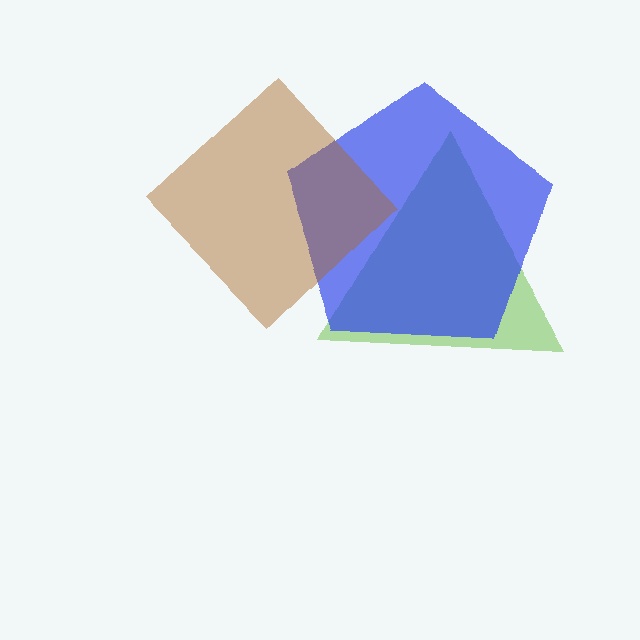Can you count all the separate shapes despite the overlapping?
Yes, there are 3 separate shapes.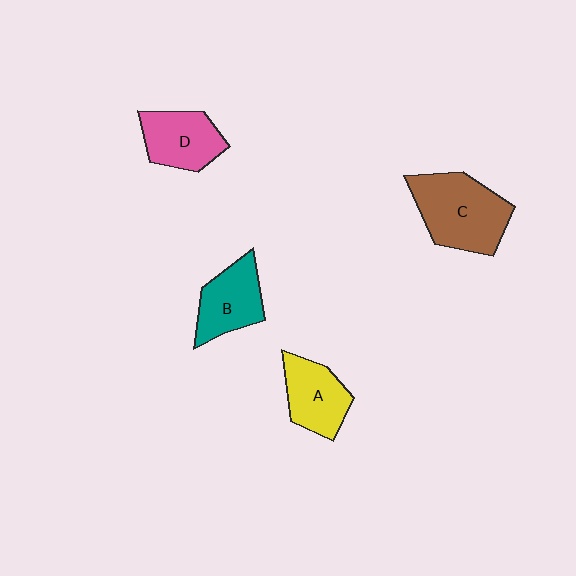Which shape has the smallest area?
Shape A (yellow).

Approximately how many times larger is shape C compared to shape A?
Approximately 1.5 times.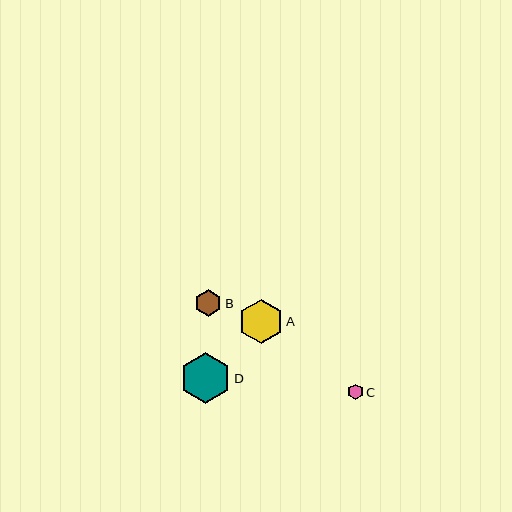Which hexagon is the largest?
Hexagon D is the largest with a size of approximately 51 pixels.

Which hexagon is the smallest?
Hexagon C is the smallest with a size of approximately 15 pixels.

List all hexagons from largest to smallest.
From largest to smallest: D, A, B, C.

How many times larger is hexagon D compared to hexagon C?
Hexagon D is approximately 3.3 times the size of hexagon C.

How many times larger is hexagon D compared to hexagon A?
Hexagon D is approximately 1.2 times the size of hexagon A.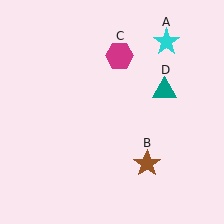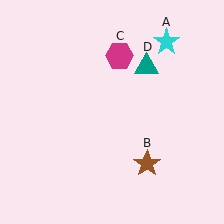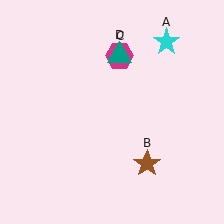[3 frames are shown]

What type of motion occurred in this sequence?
The teal triangle (object D) rotated counterclockwise around the center of the scene.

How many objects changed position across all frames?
1 object changed position: teal triangle (object D).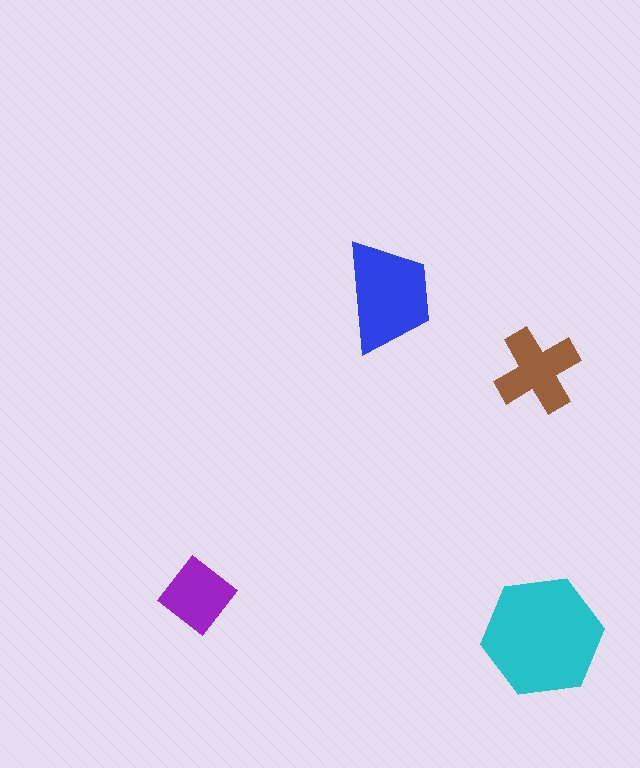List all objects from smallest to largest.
The purple diamond, the brown cross, the blue trapezoid, the cyan hexagon.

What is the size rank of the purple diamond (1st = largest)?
4th.